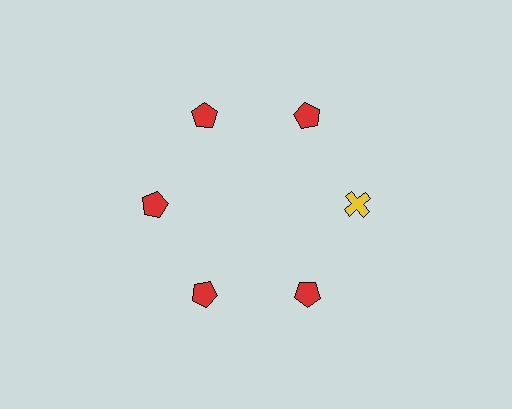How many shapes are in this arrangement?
There are 6 shapes arranged in a ring pattern.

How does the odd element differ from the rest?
It differs in both color (yellow instead of red) and shape (cross instead of pentagon).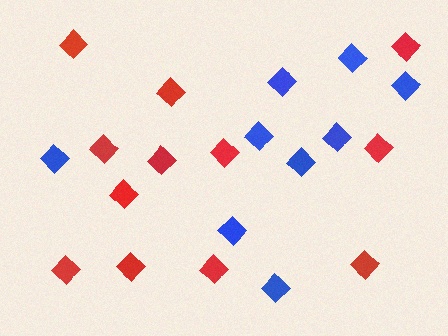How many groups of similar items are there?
There are 2 groups: one group of red diamonds (12) and one group of blue diamonds (9).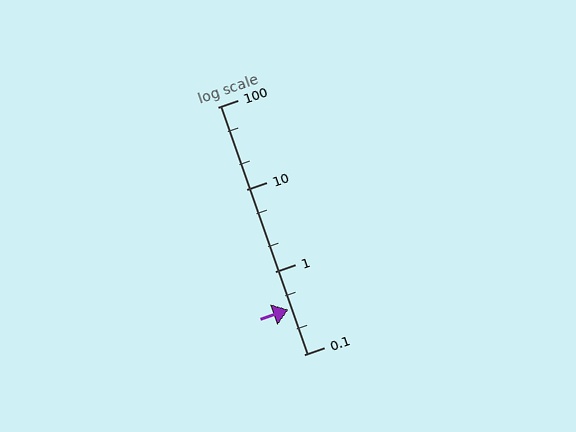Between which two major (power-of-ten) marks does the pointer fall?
The pointer is between 0.1 and 1.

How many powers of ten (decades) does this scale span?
The scale spans 3 decades, from 0.1 to 100.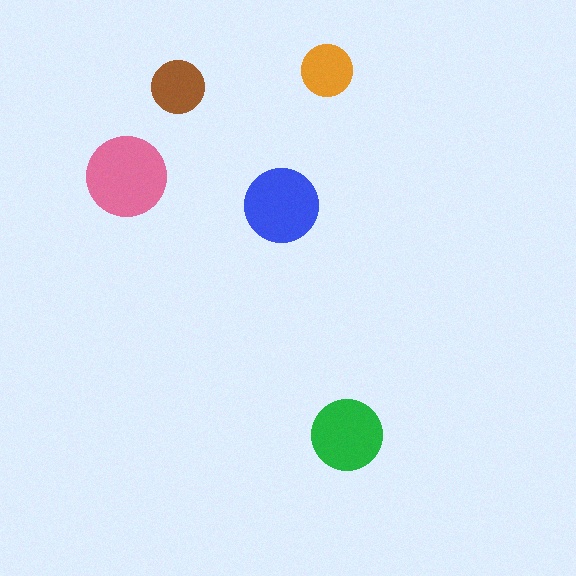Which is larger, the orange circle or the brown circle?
The brown one.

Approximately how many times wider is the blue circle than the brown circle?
About 1.5 times wider.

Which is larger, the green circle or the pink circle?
The pink one.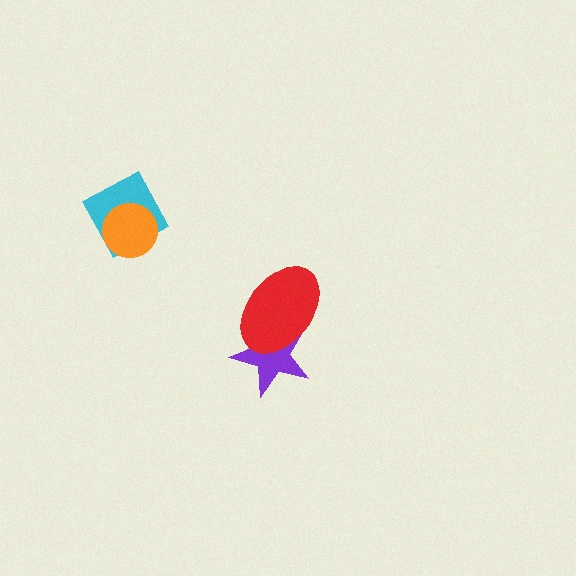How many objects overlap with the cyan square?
1 object overlaps with the cyan square.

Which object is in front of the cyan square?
The orange circle is in front of the cyan square.